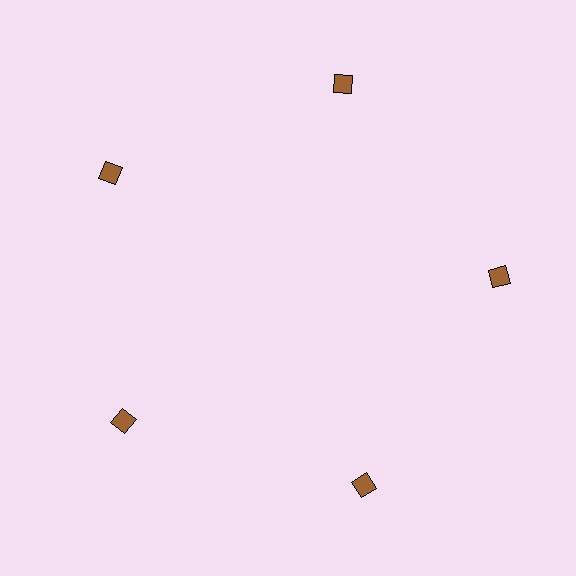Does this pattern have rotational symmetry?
Yes, this pattern has 5-fold rotational symmetry. It looks the same after rotating 72 degrees around the center.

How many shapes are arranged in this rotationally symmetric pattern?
There are 5 shapes, arranged in 5 groups of 1.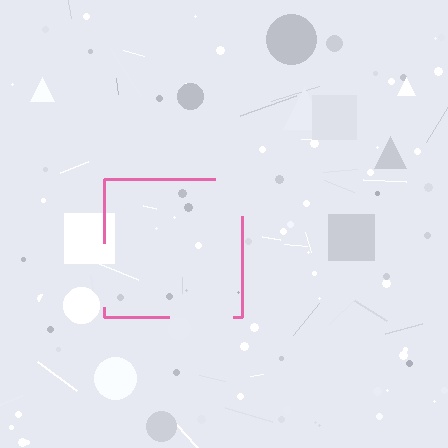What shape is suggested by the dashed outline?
The dashed outline suggests a square.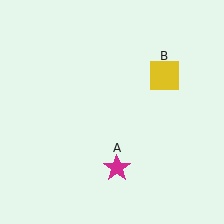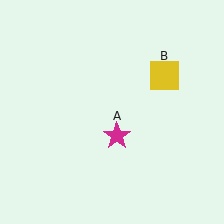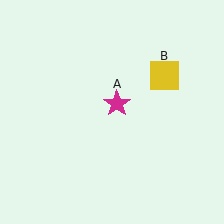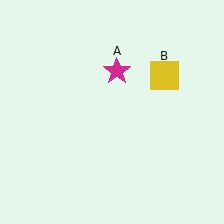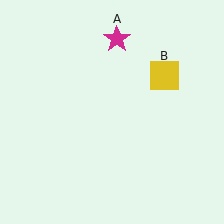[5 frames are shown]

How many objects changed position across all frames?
1 object changed position: magenta star (object A).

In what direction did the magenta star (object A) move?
The magenta star (object A) moved up.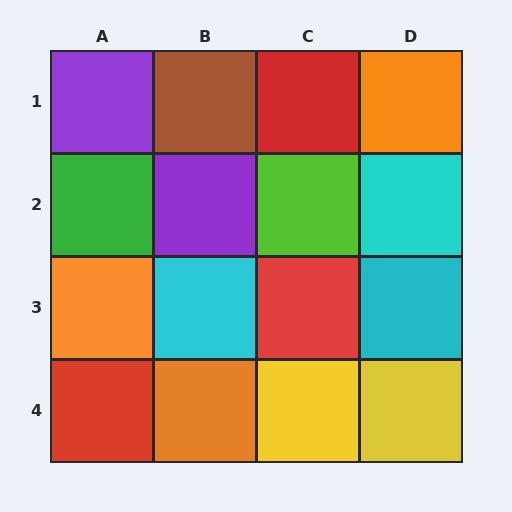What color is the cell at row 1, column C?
Red.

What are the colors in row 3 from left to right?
Orange, cyan, red, cyan.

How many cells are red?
3 cells are red.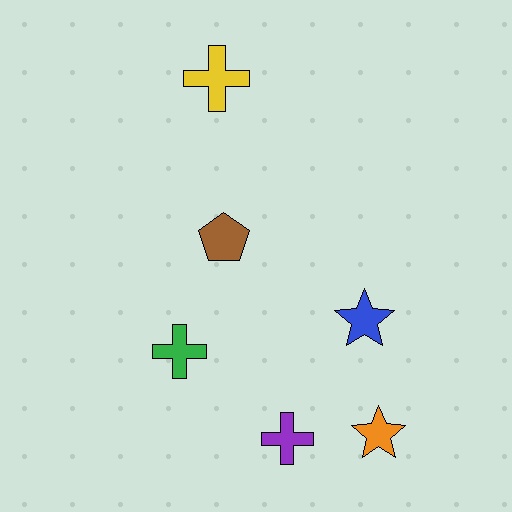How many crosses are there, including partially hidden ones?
There are 3 crosses.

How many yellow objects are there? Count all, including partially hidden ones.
There is 1 yellow object.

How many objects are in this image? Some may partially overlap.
There are 6 objects.